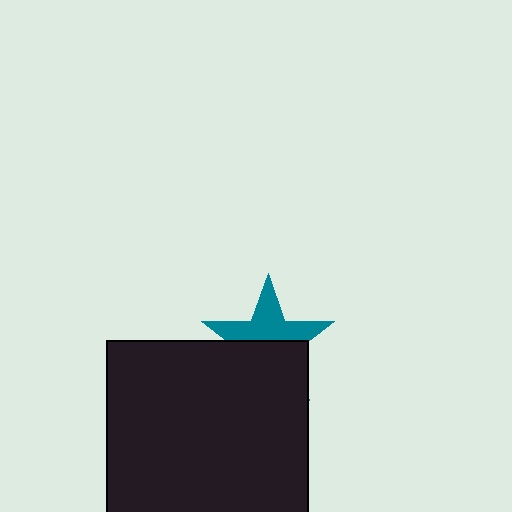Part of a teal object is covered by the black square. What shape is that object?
It is a star.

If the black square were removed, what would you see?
You would see the complete teal star.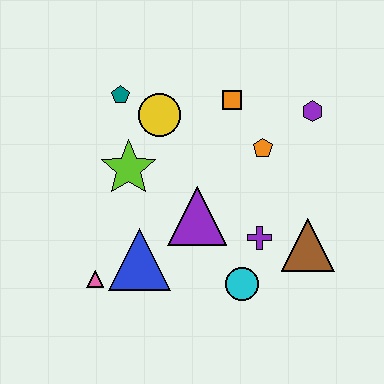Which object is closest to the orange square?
The orange pentagon is closest to the orange square.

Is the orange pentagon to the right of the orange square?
Yes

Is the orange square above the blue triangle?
Yes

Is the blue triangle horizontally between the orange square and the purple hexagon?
No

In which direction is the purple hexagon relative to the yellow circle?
The purple hexagon is to the right of the yellow circle.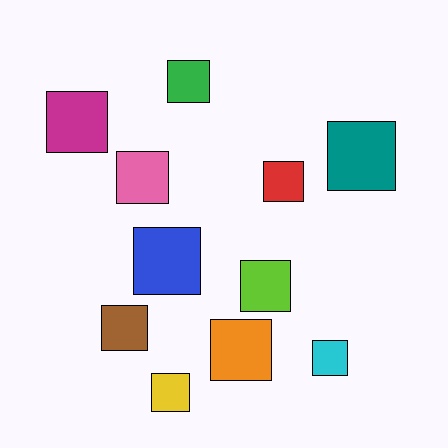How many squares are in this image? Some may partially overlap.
There are 11 squares.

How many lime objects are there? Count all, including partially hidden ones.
There is 1 lime object.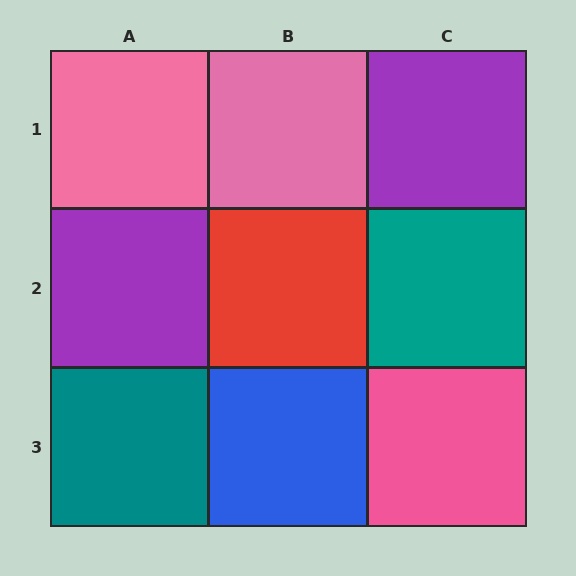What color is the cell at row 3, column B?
Blue.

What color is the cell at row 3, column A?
Teal.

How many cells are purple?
2 cells are purple.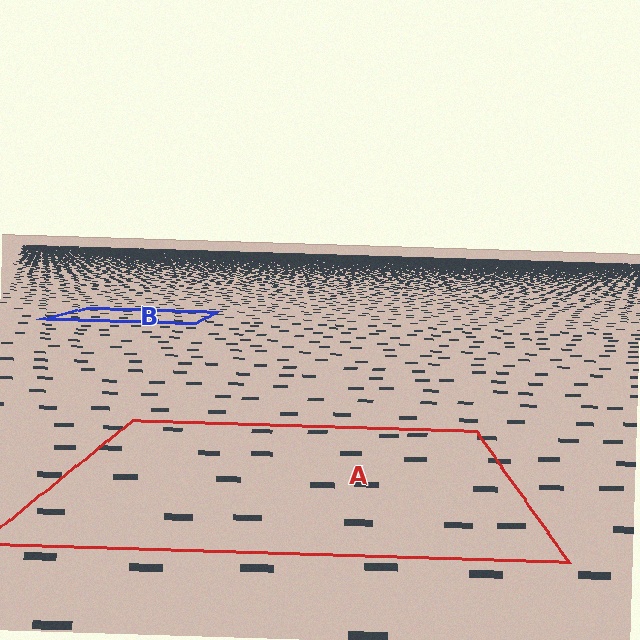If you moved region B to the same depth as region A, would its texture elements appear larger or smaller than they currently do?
They would appear larger. At a closer depth, the same texture elements are projected at a bigger on-screen size.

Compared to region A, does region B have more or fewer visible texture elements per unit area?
Region B has more texture elements per unit area — they are packed more densely because it is farther away.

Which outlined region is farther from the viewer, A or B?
Region B is farther from the viewer — the texture elements inside it appear smaller and more densely packed.